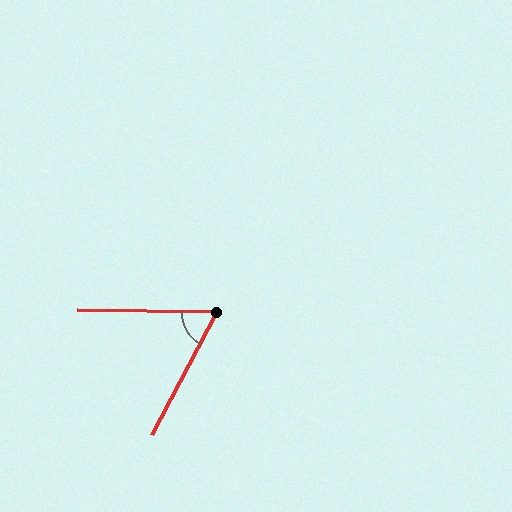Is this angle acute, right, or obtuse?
It is acute.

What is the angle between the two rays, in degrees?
Approximately 63 degrees.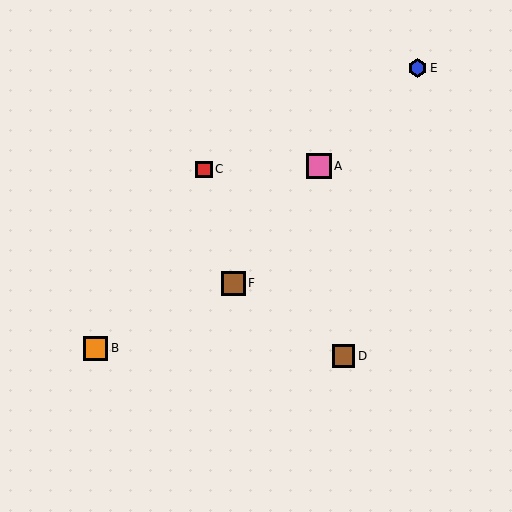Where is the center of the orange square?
The center of the orange square is at (96, 348).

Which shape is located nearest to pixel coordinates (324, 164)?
The pink square (labeled A) at (319, 166) is nearest to that location.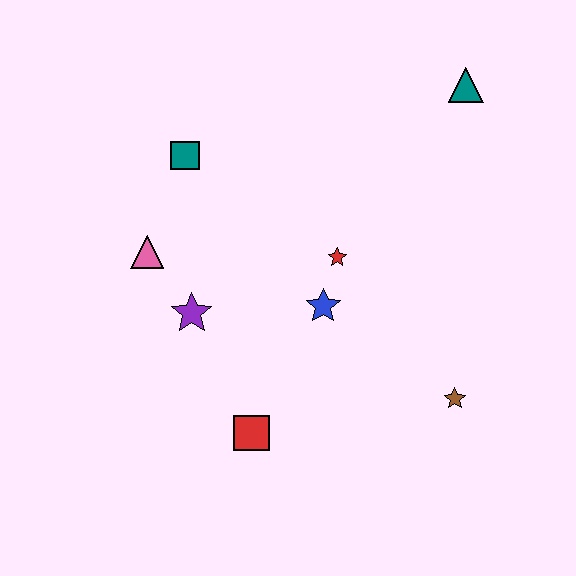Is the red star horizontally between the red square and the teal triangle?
Yes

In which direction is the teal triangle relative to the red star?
The teal triangle is above the red star.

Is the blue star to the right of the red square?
Yes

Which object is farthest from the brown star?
The teal square is farthest from the brown star.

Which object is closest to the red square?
The purple star is closest to the red square.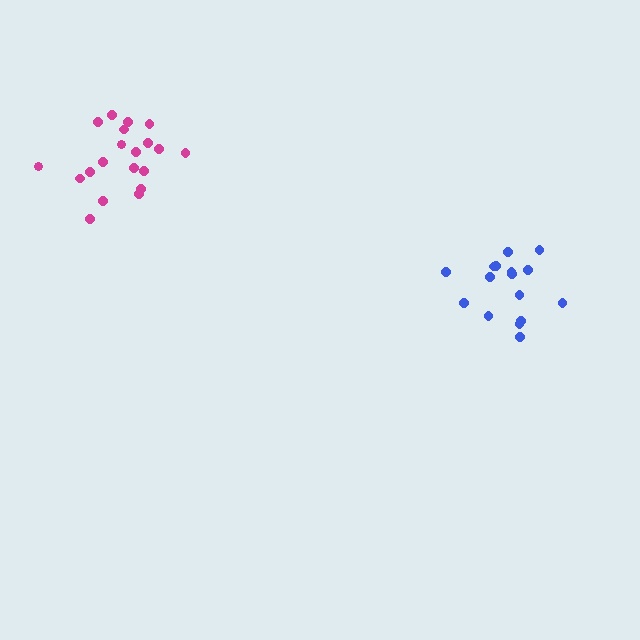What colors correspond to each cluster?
The clusters are colored: magenta, blue.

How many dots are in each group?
Group 1: 20 dots, Group 2: 16 dots (36 total).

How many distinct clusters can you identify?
There are 2 distinct clusters.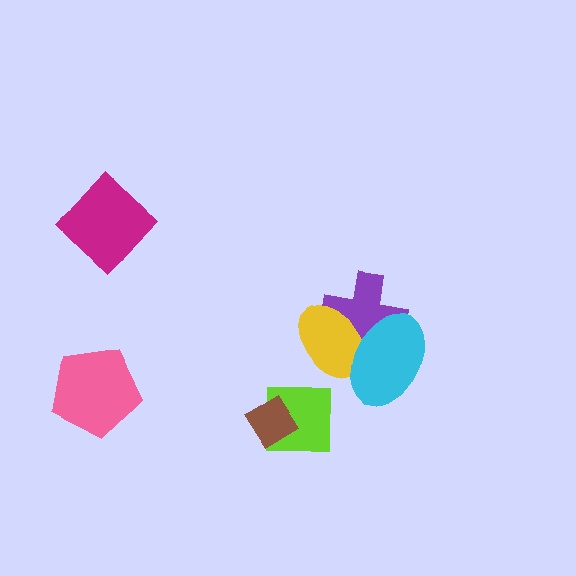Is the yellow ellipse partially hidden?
Yes, it is partially covered by another shape.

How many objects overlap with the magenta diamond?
0 objects overlap with the magenta diamond.